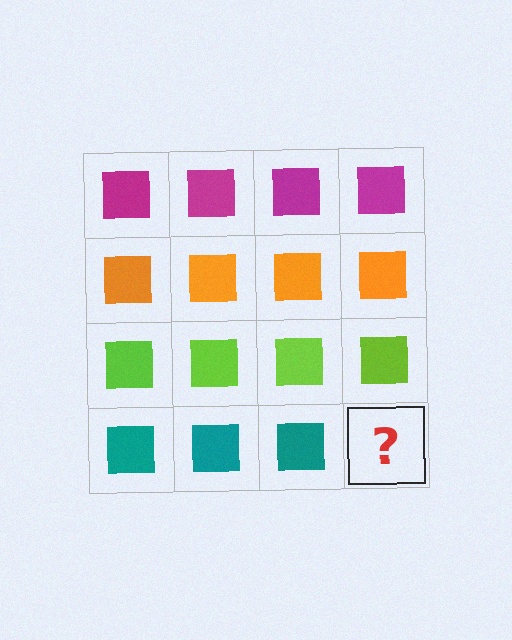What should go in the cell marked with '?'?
The missing cell should contain a teal square.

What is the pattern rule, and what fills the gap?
The rule is that each row has a consistent color. The gap should be filled with a teal square.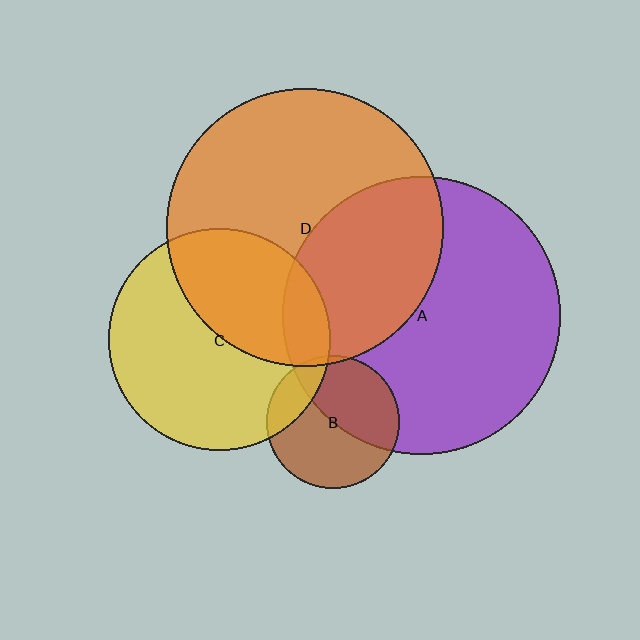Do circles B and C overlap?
Yes.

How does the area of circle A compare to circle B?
Approximately 4.4 times.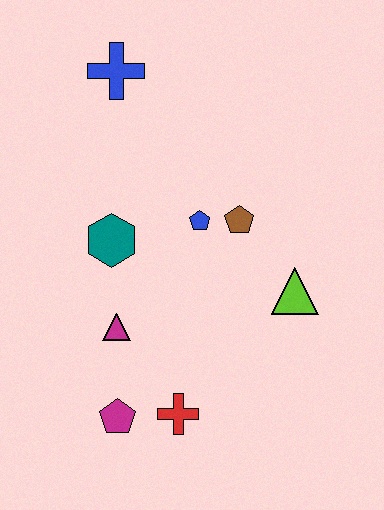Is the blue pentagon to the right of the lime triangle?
No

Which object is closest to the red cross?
The magenta pentagon is closest to the red cross.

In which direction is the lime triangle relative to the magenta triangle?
The lime triangle is to the right of the magenta triangle.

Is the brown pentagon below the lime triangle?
No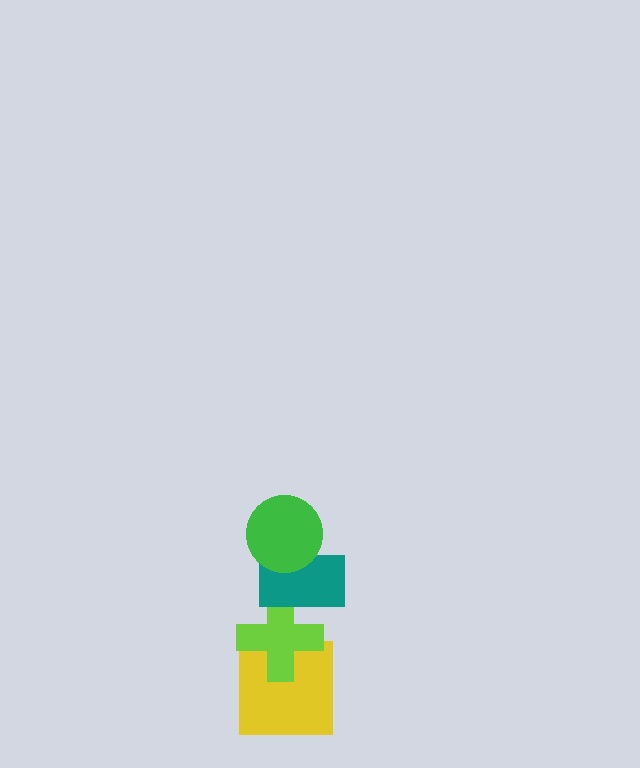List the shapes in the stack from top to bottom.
From top to bottom: the green circle, the teal rectangle, the lime cross, the yellow square.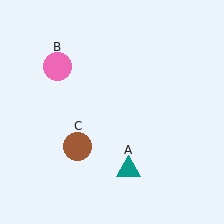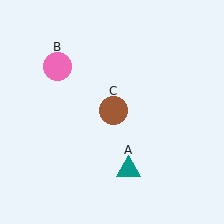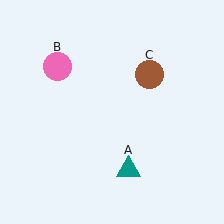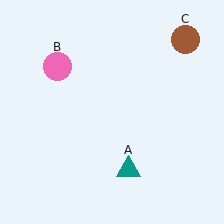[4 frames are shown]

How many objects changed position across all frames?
1 object changed position: brown circle (object C).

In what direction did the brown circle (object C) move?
The brown circle (object C) moved up and to the right.